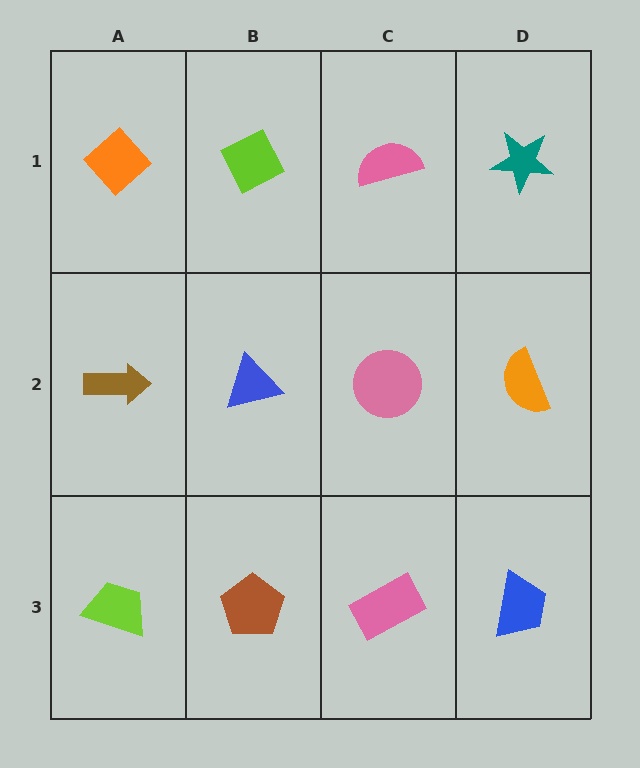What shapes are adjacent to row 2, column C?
A pink semicircle (row 1, column C), a pink rectangle (row 3, column C), a blue triangle (row 2, column B), an orange semicircle (row 2, column D).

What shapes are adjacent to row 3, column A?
A brown arrow (row 2, column A), a brown pentagon (row 3, column B).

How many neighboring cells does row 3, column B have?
3.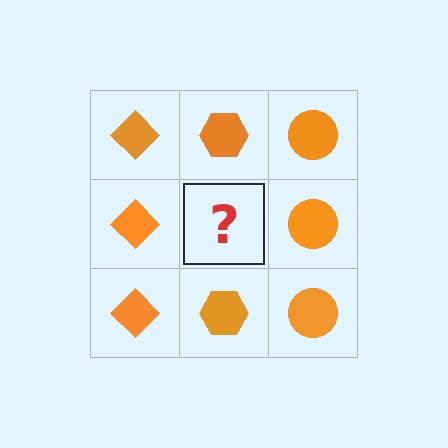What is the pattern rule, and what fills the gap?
The rule is that each column has a consistent shape. The gap should be filled with an orange hexagon.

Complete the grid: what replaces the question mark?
The question mark should be replaced with an orange hexagon.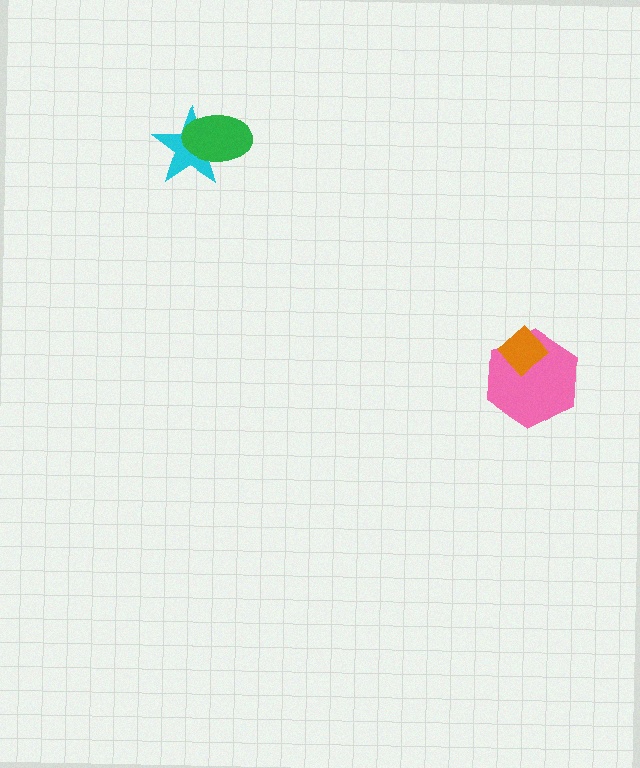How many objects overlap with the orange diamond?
1 object overlaps with the orange diamond.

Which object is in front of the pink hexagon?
The orange diamond is in front of the pink hexagon.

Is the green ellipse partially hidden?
No, no other shape covers it.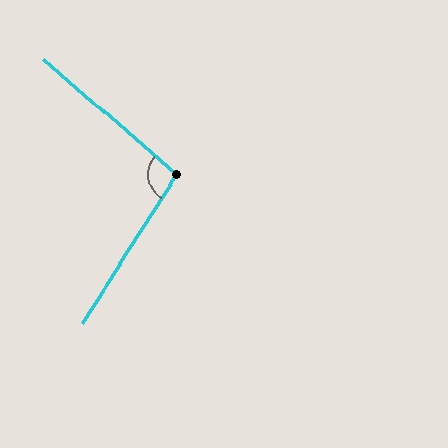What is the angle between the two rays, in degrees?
Approximately 98 degrees.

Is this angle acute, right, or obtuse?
It is obtuse.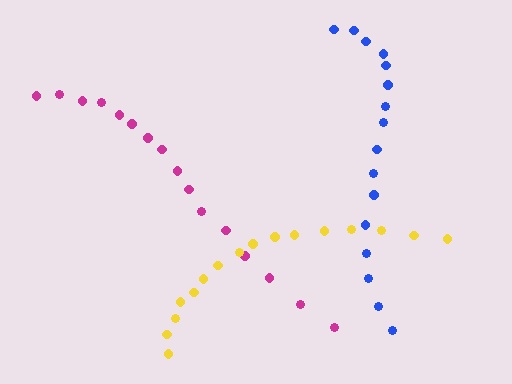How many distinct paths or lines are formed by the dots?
There are 3 distinct paths.